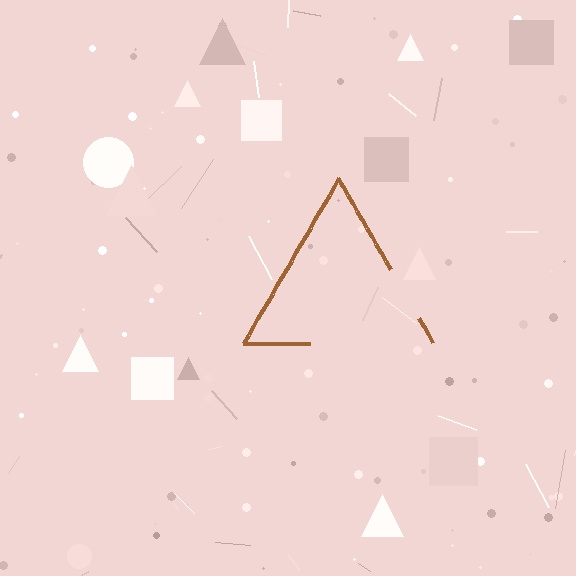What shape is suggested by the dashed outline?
The dashed outline suggests a triangle.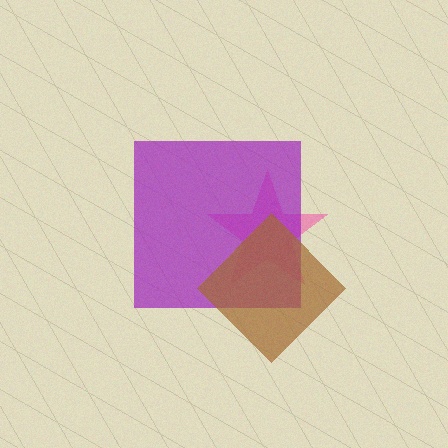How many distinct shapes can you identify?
There are 3 distinct shapes: a pink star, a purple square, a brown diamond.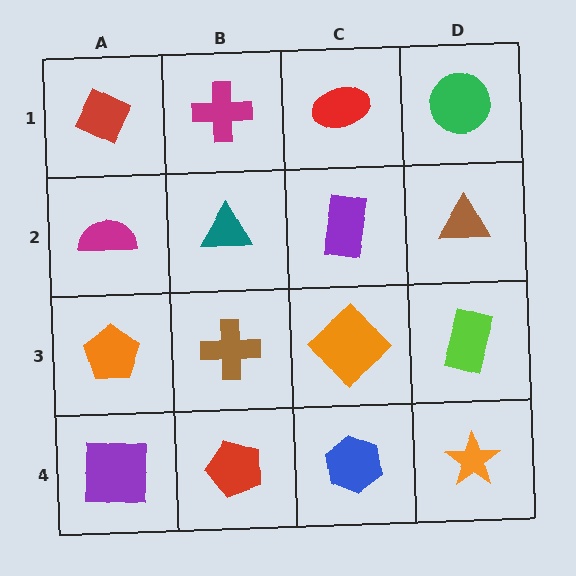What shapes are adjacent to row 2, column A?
A red diamond (row 1, column A), an orange pentagon (row 3, column A), a teal triangle (row 2, column B).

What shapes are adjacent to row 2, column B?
A magenta cross (row 1, column B), a brown cross (row 3, column B), a magenta semicircle (row 2, column A), a purple rectangle (row 2, column C).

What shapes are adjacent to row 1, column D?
A brown triangle (row 2, column D), a red ellipse (row 1, column C).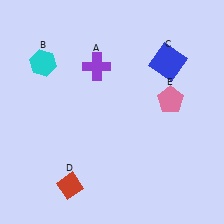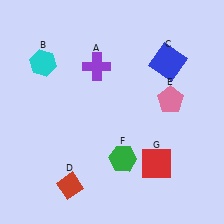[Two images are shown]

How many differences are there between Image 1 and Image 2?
There are 2 differences between the two images.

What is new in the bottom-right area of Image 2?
A green hexagon (F) was added in the bottom-right area of Image 2.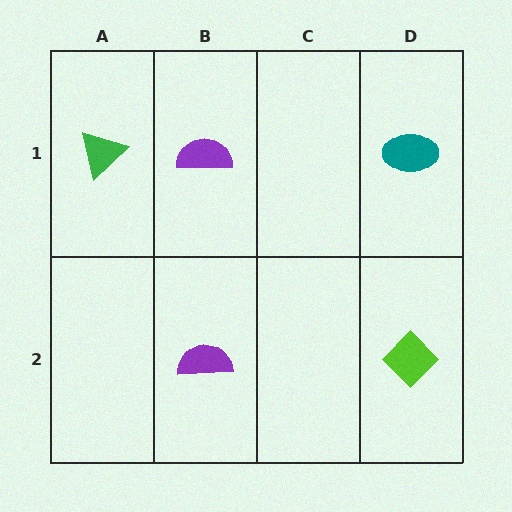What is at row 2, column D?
A lime diamond.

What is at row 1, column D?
A teal ellipse.